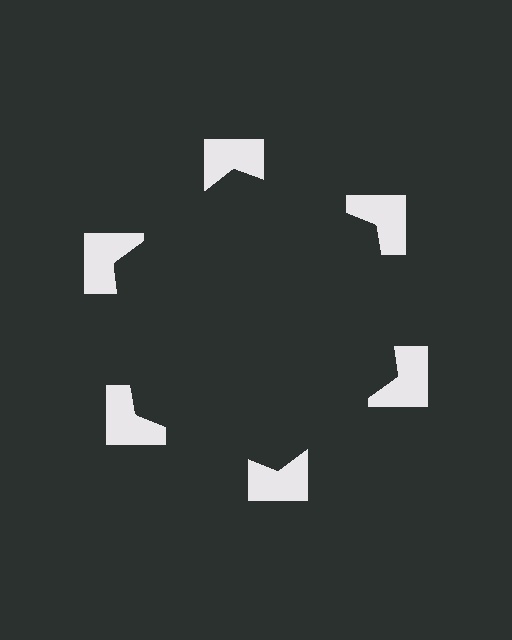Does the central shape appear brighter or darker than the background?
It typically appears slightly darker than the background, even though no actual brightness change is drawn.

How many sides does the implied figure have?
6 sides.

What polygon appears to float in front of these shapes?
An illusory hexagon — its edges are inferred from the aligned wedge cuts in the notched squares, not physically drawn.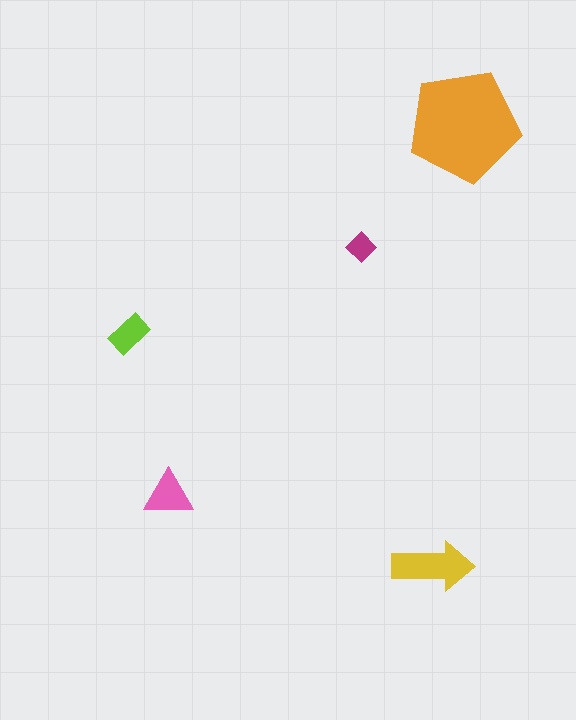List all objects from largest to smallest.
The orange pentagon, the yellow arrow, the pink triangle, the lime rectangle, the magenta diamond.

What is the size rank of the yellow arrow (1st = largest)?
2nd.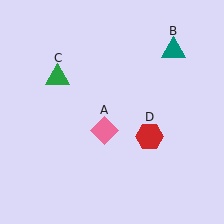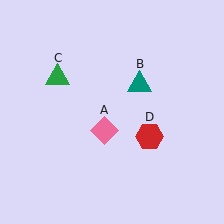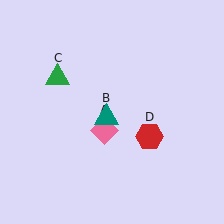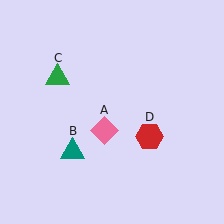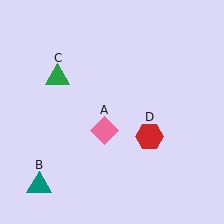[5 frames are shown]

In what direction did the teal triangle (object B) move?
The teal triangle (object B) moved down and to the left.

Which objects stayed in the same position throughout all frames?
Pink diamond (object A) and green triangle (object C) and red hexagon (object D) remained stationary.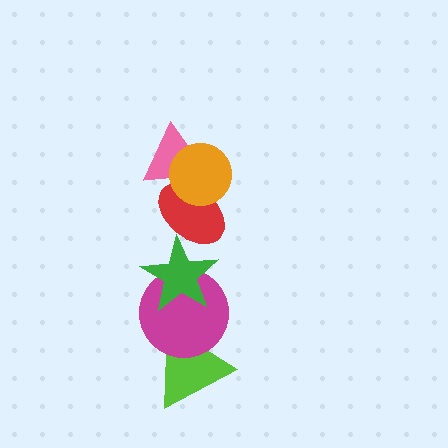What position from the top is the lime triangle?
The lime triangle is 6th from the top.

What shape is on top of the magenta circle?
The green star is on top of the magenta circle.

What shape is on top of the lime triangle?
The magenta circle is on top of the lime triangle.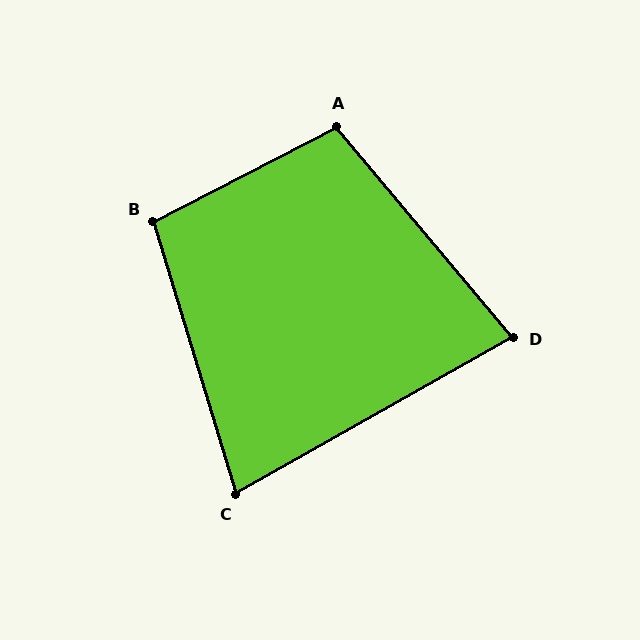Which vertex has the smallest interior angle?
C, at approximately 77 degrees.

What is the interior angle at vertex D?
Approximately 79 degrees (acute).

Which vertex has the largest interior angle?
A, at approximately 103 degrees.